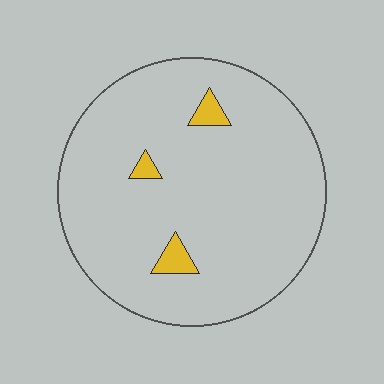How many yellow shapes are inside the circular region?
3.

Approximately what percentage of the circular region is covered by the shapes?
Approximately 5%.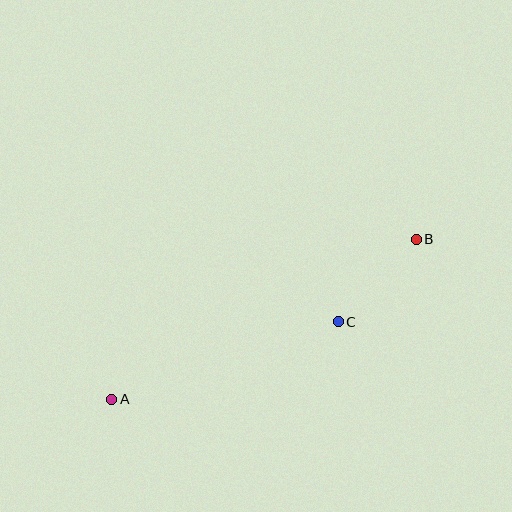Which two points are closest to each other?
Points B and C are closest to each other.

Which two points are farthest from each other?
Points A and B are farthest from each other.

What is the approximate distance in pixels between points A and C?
The distance between A and C is approximately 239 pixels.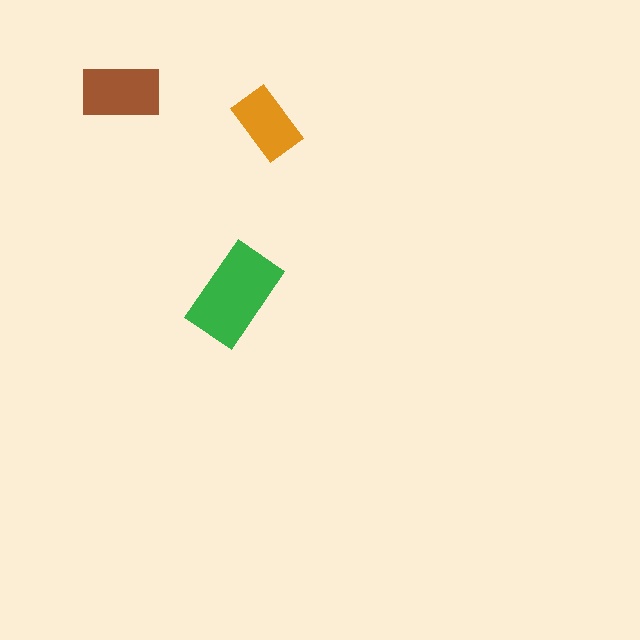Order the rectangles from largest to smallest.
the green one, the brown one, the orange one.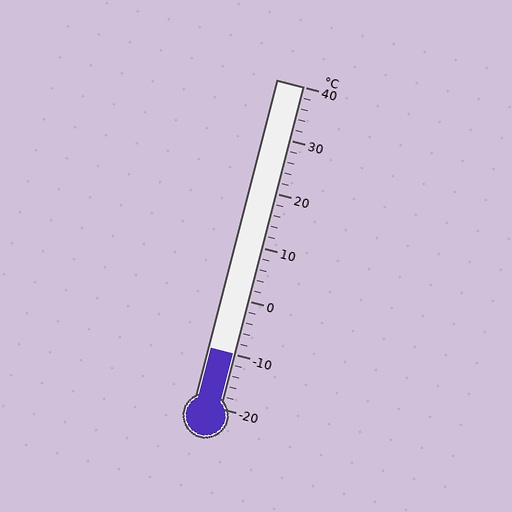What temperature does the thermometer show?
The thermometer shows approximately -10°C.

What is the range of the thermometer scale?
The thermometer scale ranges from -20°C to 40°C.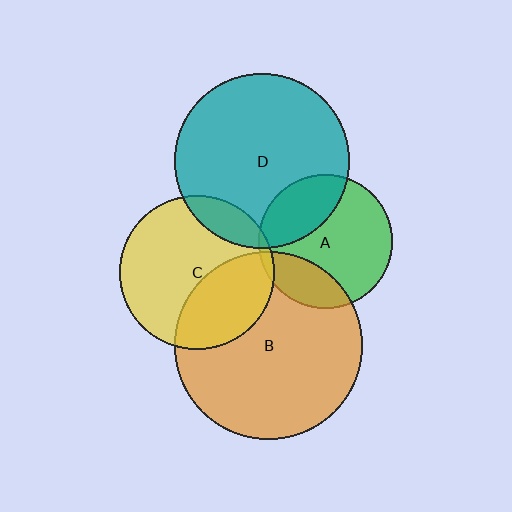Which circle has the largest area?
Circle B (orange).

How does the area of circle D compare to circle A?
Approximately 1.7 times.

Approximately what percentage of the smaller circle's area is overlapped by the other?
Approximately 30%.